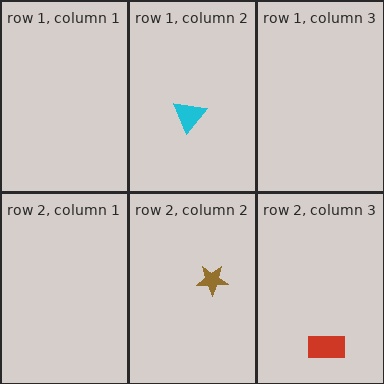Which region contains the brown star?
The row 2, column 2 region.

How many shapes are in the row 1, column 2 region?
1.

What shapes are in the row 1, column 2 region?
The cyan triangle.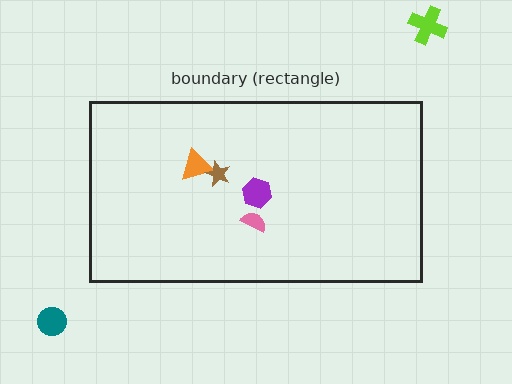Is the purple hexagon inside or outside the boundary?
Inside.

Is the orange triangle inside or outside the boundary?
Inside.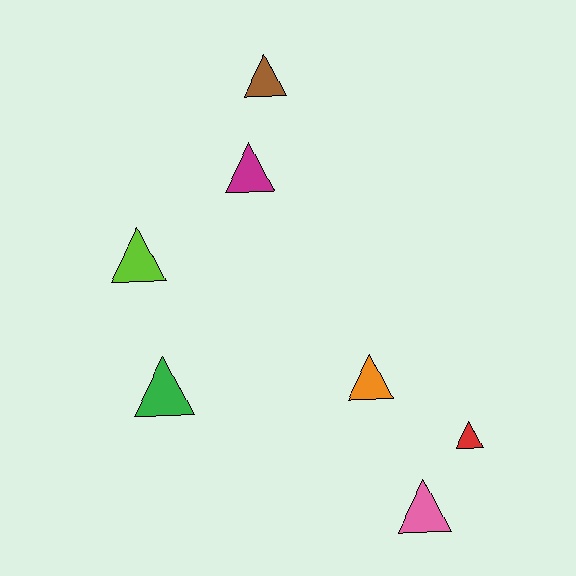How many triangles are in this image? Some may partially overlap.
There are 7 triangles.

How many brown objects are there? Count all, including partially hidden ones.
There is 1 brown object.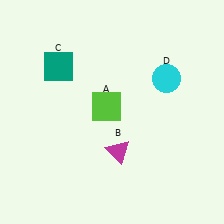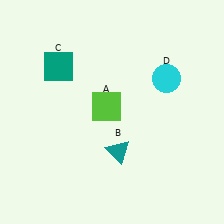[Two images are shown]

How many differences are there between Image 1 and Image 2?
There is 1 difference between the two images.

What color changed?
The triangle (B) changed from magenta in Image 1 to teal in Image 2.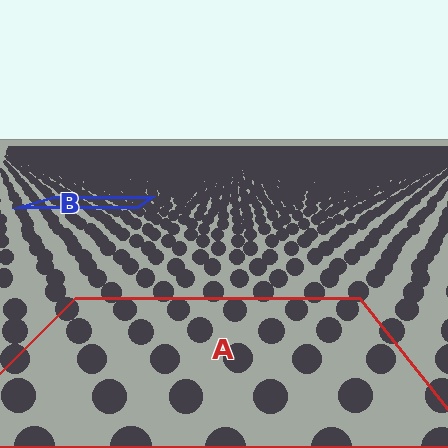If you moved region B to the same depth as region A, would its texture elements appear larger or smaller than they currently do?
They would appear larger. At a closer depth, the same texture elements are projected at a bigger on-screen size.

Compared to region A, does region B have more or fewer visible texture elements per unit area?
Region B has more texture elements per unit area — they are packed more densely because it is farther away.